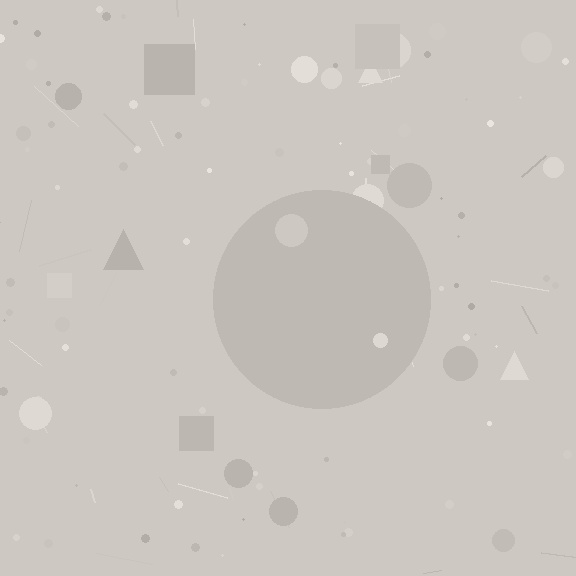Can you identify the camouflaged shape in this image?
The camouflaged shape is a circle.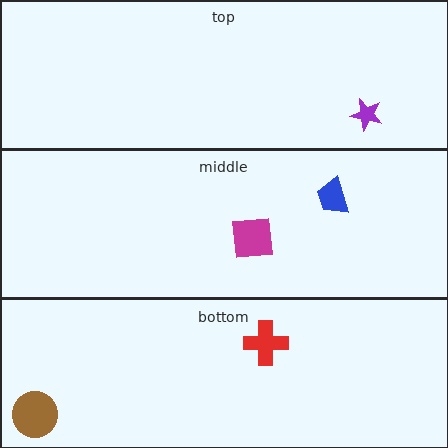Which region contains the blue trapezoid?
The middle region.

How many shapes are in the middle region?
2.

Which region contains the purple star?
The top region.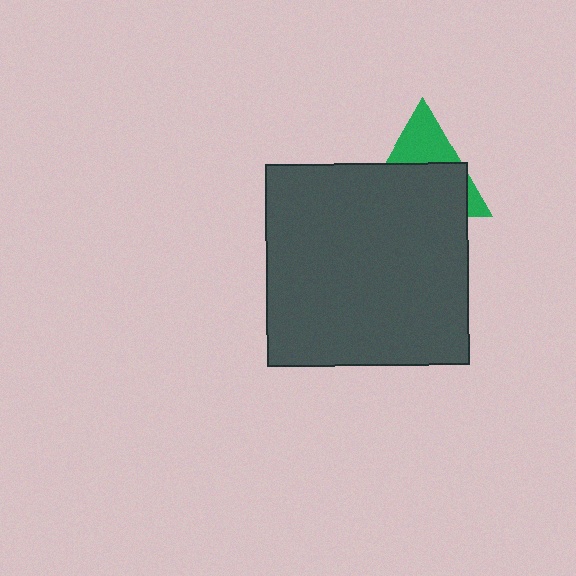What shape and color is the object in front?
The object in front is a dark gray square.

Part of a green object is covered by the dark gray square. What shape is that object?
It is a triangle.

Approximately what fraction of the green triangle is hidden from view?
Roughly 64% of the green triangle is hidden behind the dark gray square.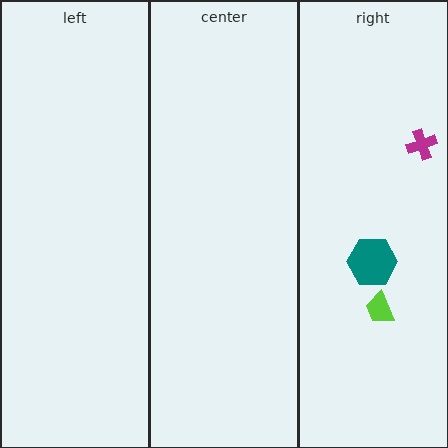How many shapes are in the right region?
3.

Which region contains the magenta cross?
The right region.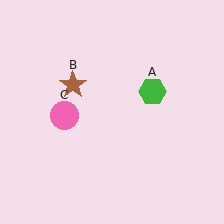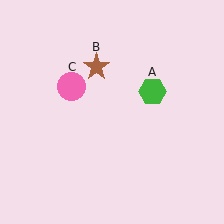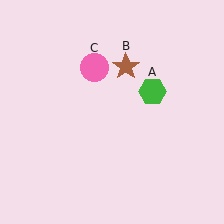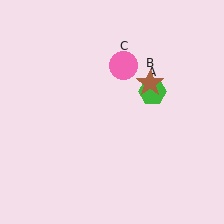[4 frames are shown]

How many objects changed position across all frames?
2 objects changed position: brown star (object B), pink circle (object C).